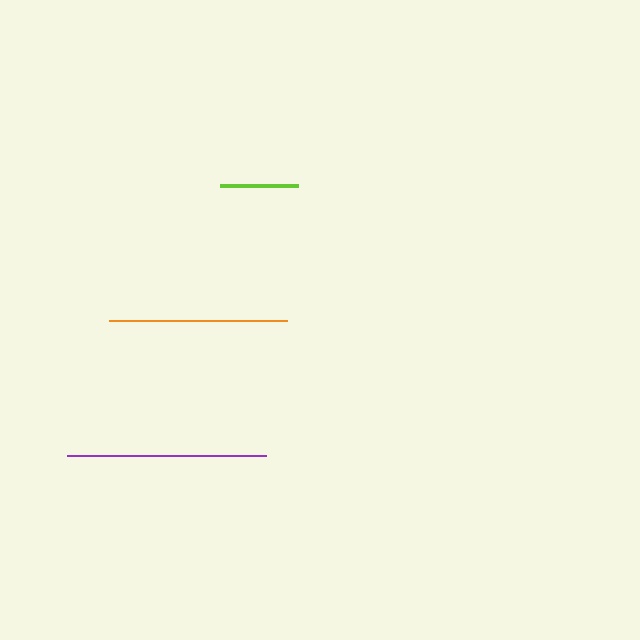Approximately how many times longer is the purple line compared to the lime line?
The purple line is approximately 2.6 times the length of the lime line.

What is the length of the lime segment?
The lime segment is approximately 78 pixels long.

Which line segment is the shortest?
The lime line is the shortest at approximately 78 pixels.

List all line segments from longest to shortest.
From longest to shortest: purple, orange, lime.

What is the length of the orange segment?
The orange segment is approximately 179 pixels long.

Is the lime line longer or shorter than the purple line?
The purple line is longer than the lime line.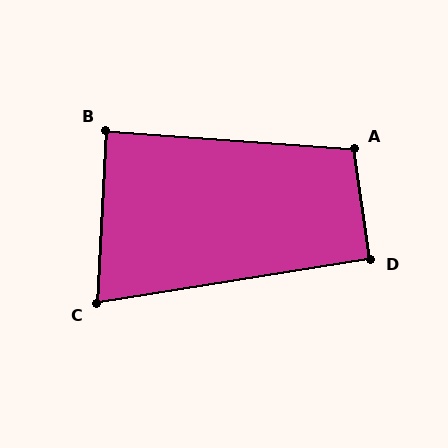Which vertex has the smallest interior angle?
C, at approximately 78 degrees.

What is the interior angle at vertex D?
Approximately 91 degrees (approximately right).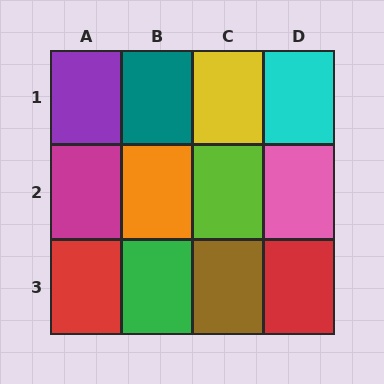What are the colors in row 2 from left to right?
Magenta, orange, lime, pink.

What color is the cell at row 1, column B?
Teal.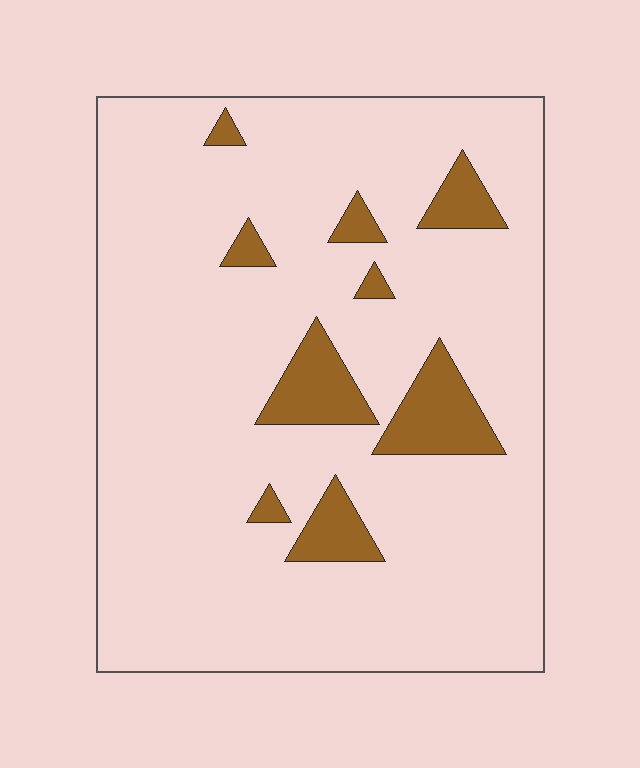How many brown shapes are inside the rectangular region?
9.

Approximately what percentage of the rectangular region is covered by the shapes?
Approximately 10%.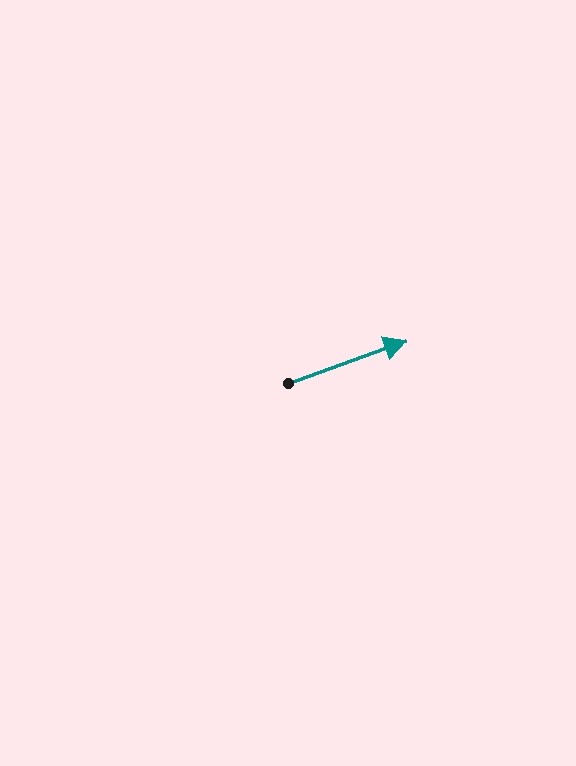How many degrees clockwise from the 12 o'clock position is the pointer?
Approximately 70 degrees.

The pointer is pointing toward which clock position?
Roughly 2 o'clock.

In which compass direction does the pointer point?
East.